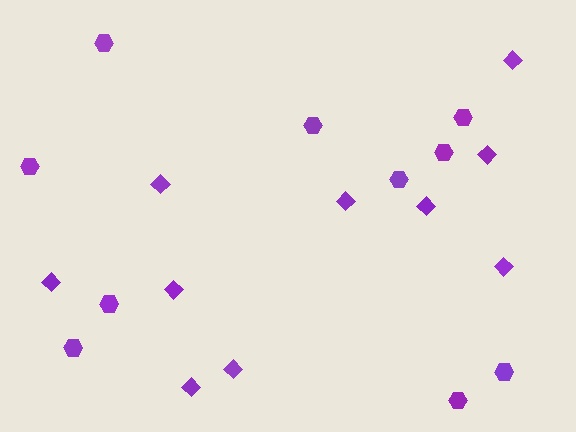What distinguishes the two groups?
There are 2 groups: one group of hexagons (10) and one group of diamonds (10).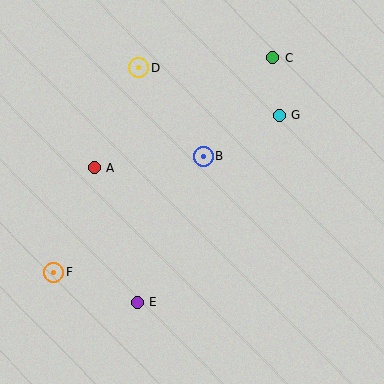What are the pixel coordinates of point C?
Point C is at (273, 58).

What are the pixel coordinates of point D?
Point D is at (139, 67).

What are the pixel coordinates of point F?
Point F is at (53, 272).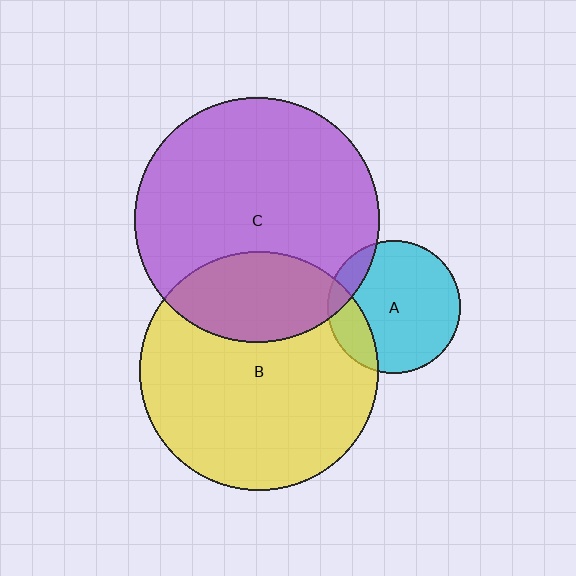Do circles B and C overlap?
Yes.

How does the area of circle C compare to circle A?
Approximately 3.4 times.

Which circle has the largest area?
Circle C (purple).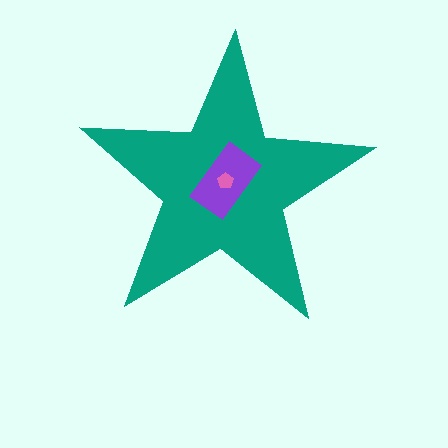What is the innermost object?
The pink pentagon.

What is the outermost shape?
The teal star.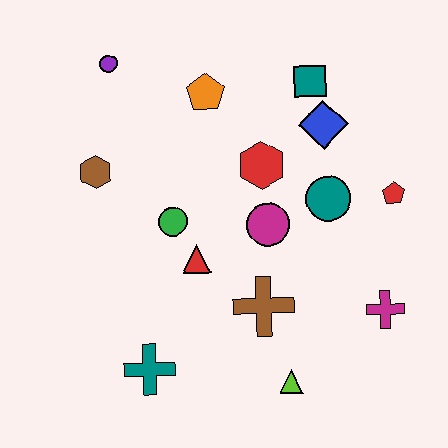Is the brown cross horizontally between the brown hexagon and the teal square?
Yes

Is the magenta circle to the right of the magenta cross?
No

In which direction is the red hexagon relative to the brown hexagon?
The red hexagon is to the right of the brown hexagon.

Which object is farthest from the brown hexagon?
The magenta cross is farthest from the brown hexagon.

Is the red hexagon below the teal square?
Yes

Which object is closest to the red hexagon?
The magenta circle is closest to the red hexagon.